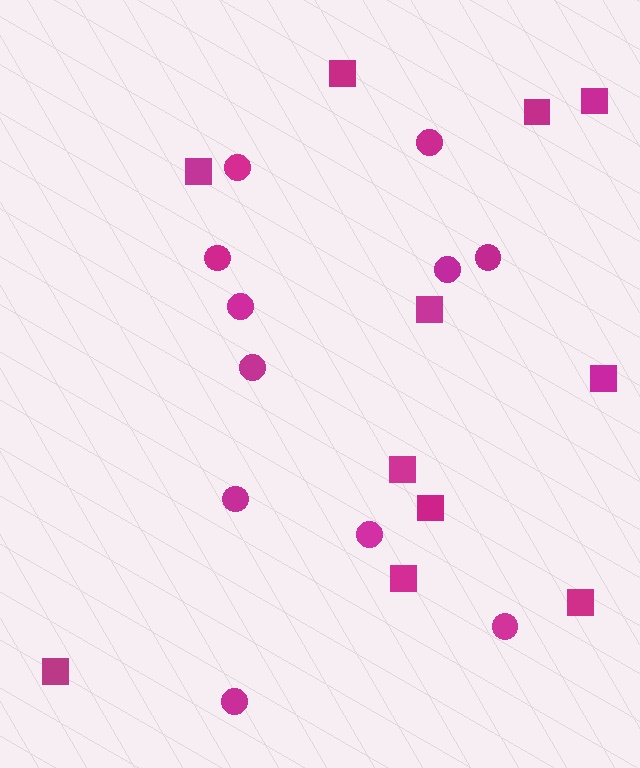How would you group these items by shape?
There are 2 groups: one group of squares (11) and one group of circles (11).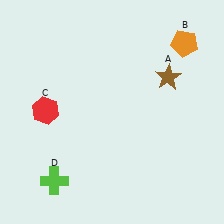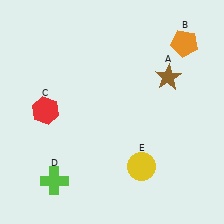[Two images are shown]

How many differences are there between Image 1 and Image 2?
There is 1 difference between the two images.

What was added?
A yellow circle (E) was added in Image 2.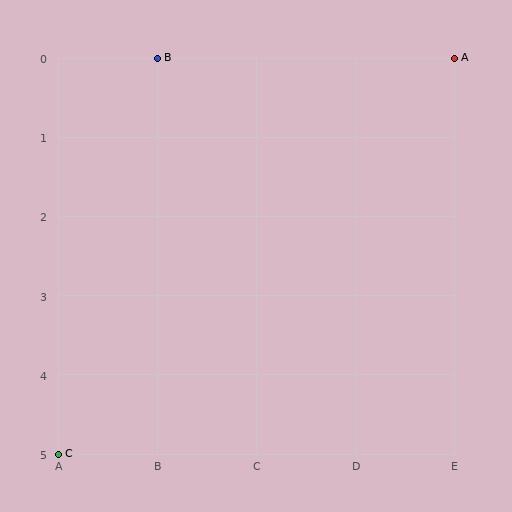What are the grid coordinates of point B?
Point B is at grid coordinates (B, 0).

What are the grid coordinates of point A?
Point A is at grid coordinates (E, 0).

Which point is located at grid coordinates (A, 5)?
Point C is at (A, 5).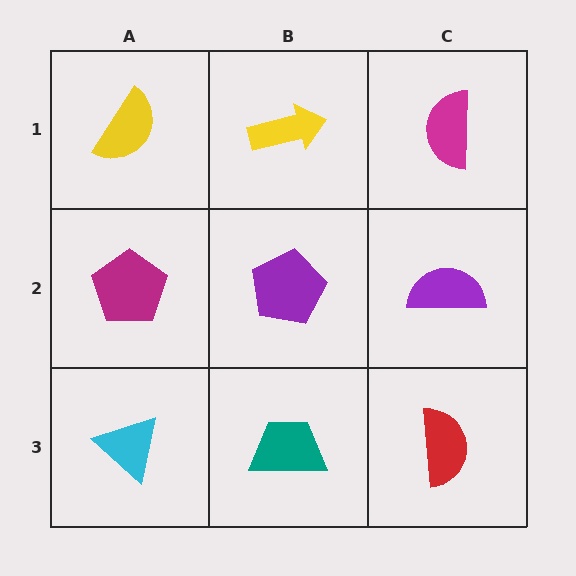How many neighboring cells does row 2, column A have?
3.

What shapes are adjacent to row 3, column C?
A purple semicircle (row 2, column C), a teal trapezoid (row 3, column B).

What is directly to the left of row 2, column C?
A purple pentagon.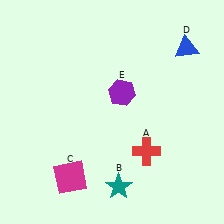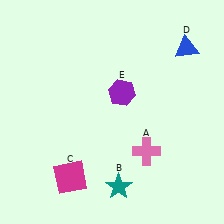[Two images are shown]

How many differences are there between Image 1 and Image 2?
There is 1 difference between the two images.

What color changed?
The cross (A) changed from red in Image 1 to pink in Image 2.